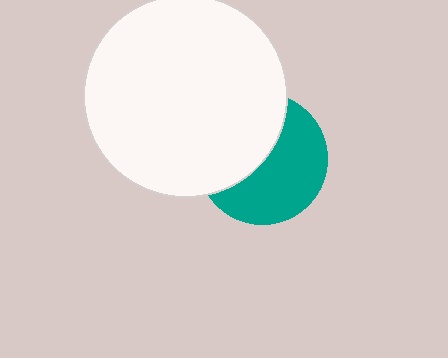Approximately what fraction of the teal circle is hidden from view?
Roughly 46% of the teal circle is hidden behind the white circle.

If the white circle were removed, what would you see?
You would see the complete teal circle.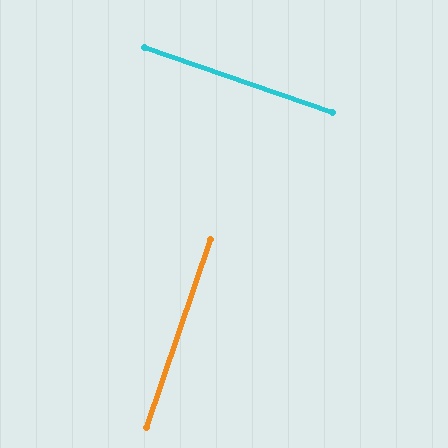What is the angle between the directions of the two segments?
Approximately 90 degrees.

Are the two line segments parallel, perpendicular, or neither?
Perpendicular — they meet at approximately 90°.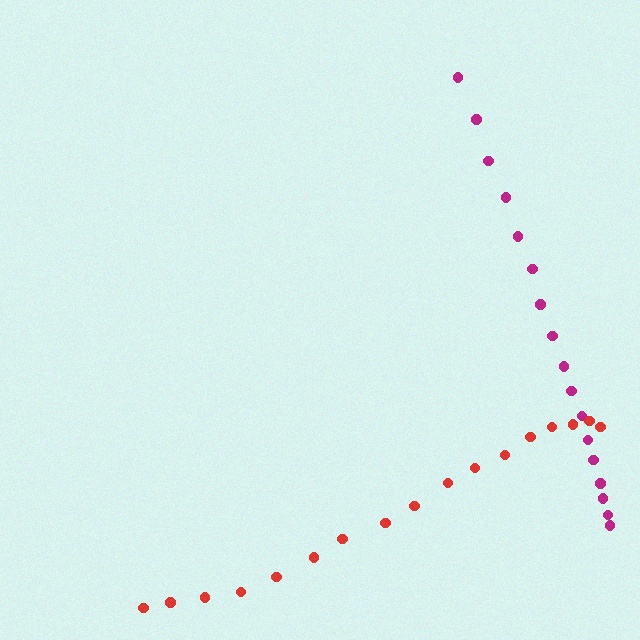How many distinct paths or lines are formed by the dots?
There are 2 distinct paths.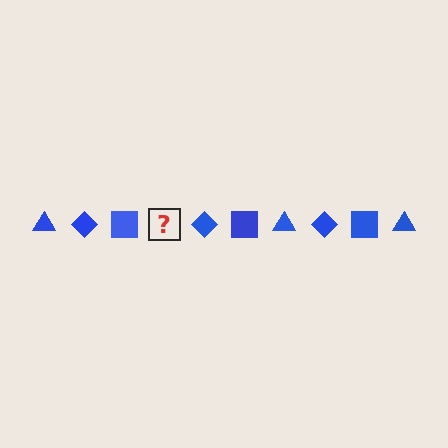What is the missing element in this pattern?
The missing element is a blue triangle.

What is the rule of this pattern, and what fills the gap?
The rule is that the pattern cycles through triangle, diamond, square shapes in blue. The gap should be filled with a blue triangle.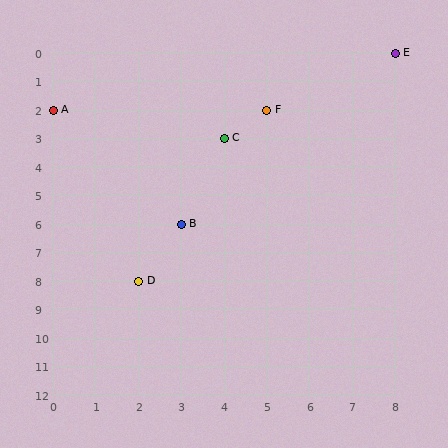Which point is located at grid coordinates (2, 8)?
Point D is at (2, 8).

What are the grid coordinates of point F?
Point F is at grid coordinates (5, 2).